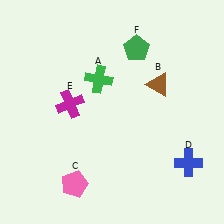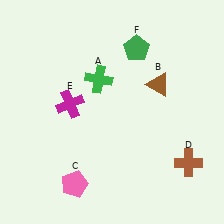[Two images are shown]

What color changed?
The cross (D) changed from blue in Image 1 to brown in Image 2.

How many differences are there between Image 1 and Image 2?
There is 1 difference between the two images.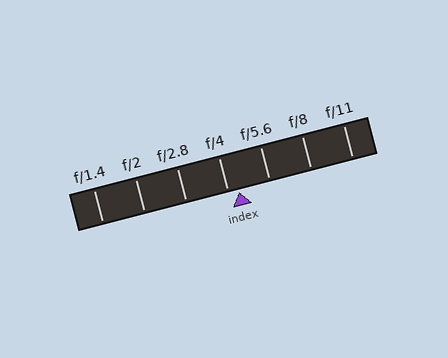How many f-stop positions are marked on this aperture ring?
There are 7 f-stop positions marked.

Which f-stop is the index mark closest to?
The index mark is closest to f/4.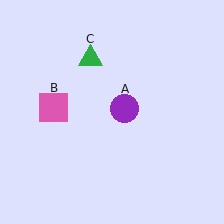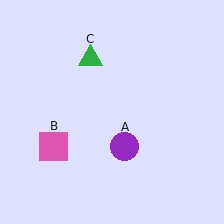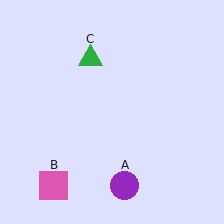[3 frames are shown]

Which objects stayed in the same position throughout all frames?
Green triangle (object C) remained stationary.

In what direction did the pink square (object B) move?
The pink square (object B) moved down.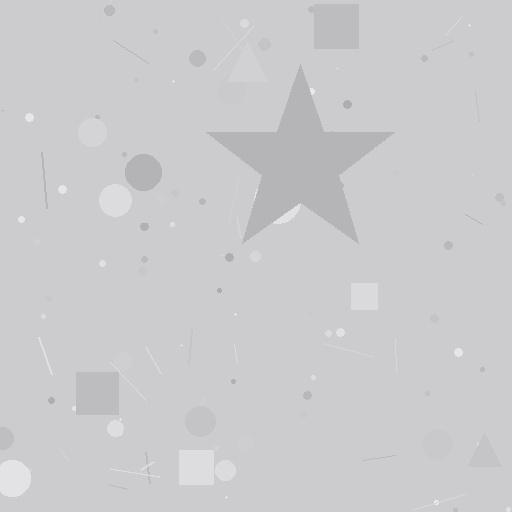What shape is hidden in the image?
A star is hidden in the image.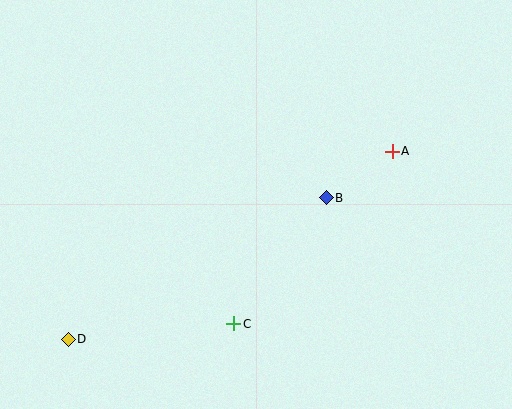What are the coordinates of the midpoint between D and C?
The midpoint between D and C is at (151, 332).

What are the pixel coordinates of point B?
Point B is at (326, 198).